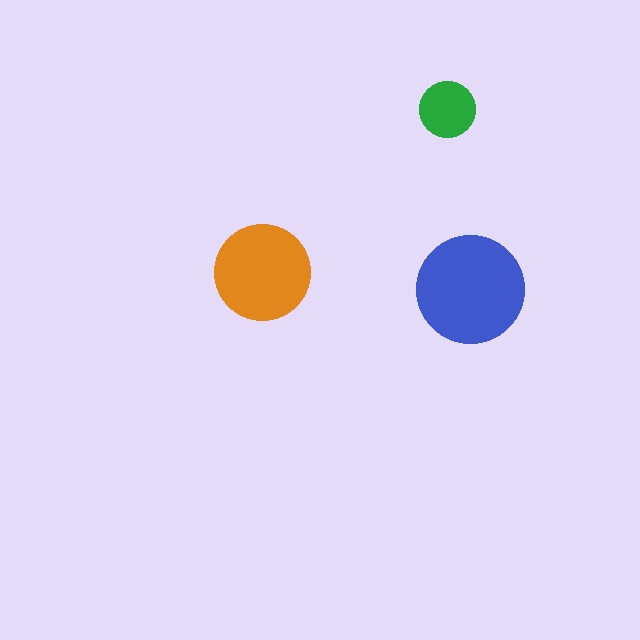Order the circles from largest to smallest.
the blue one, the orange one, the green one.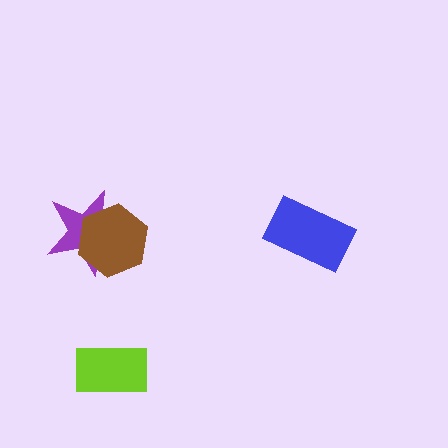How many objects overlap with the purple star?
1 object overlaps with the purple star.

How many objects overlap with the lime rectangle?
0 objects overlap with the lime rectangle.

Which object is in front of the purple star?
The brown hexagon is in front of the purple star.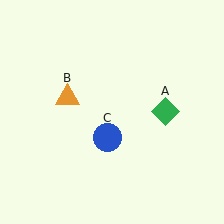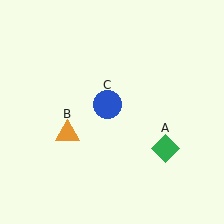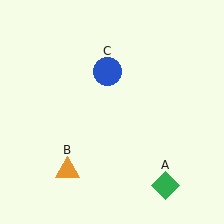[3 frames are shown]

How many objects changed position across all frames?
3 objects changed position: green diamond (object A), orange triangle (object B), blue circle (object C).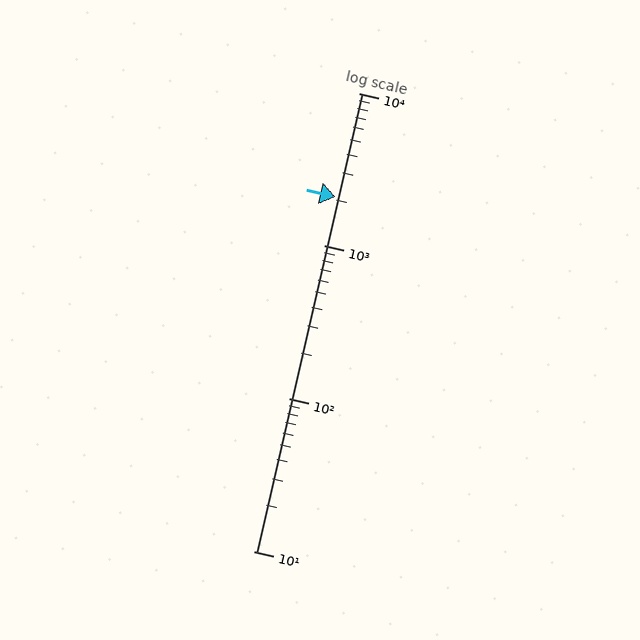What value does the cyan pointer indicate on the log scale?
The pointer indicates approximately 2100.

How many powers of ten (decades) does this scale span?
The scale spans 3 decades, from 10 to 10000.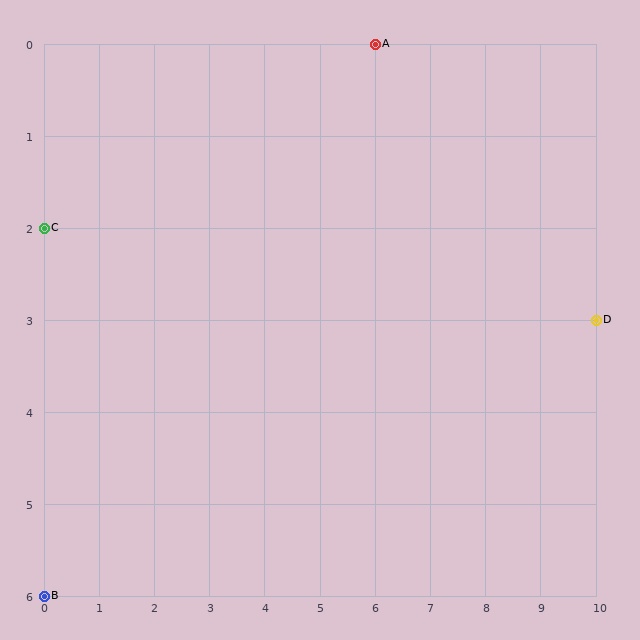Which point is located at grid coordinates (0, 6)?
Point B is at (0, 6).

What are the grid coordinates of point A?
Point A is at grid coordinates (6, 0).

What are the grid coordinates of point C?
Point C is at grid coordinates (0, 2).